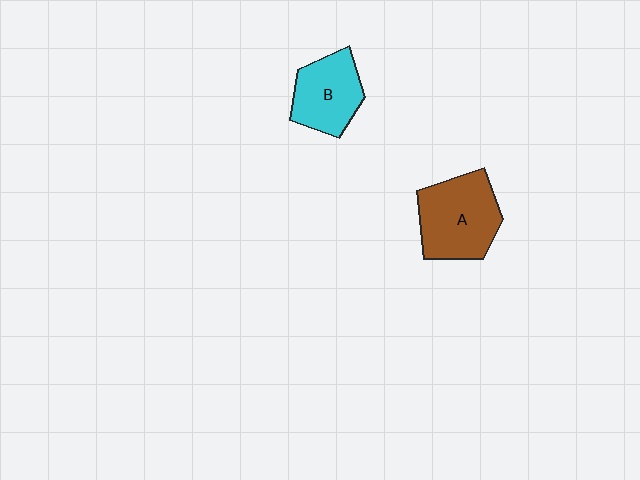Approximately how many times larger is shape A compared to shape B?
Approximately 1.3 times.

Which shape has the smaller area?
Shape B (cyan).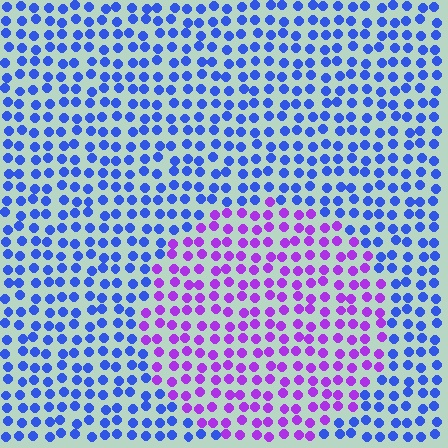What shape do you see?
I see a circle.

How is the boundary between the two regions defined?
The boundary is defined purely by a slight shift in hue (about 54 degrees). Spacing, size, and orientation are identical on both sides.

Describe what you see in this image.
The image is filled with small blue elements in a uniform arrangement. A circle-shaped region is visible where the elements are tinted to a slightly different hue, forming a subtle color boundary.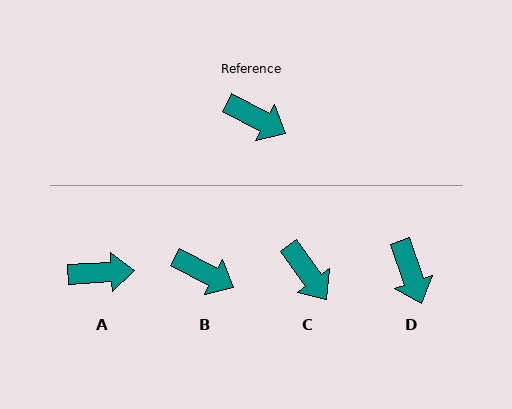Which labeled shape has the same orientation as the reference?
B.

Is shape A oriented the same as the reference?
No, it is off by about 31 degrees.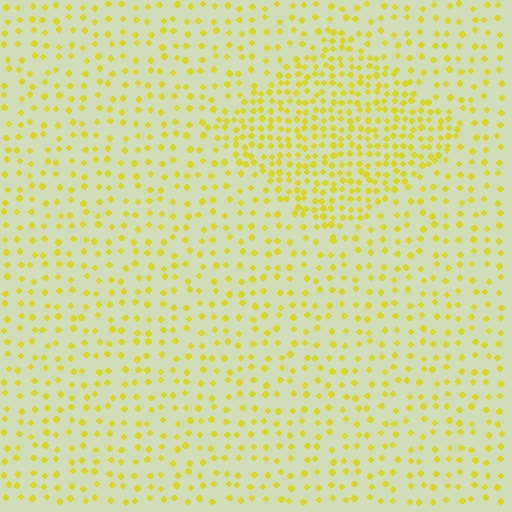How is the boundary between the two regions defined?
The boundary is defined by a change in element density (approximately 2.1x ratio). All elements are the same color, size, and shape.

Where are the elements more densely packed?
The elements are more densely packed inside the diamond boundary.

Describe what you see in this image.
The image contains small yellow elements arranged at two different densities. A diamond-shaped region is visible where the elements are more densely packed than the surrounding area.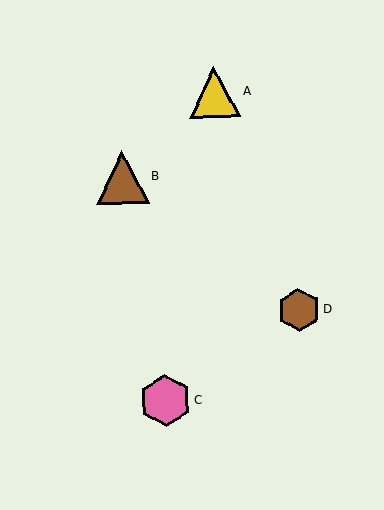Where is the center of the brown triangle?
The center of the brown triangle is at (122, 177).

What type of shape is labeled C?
Shape C is a pink hexagon.